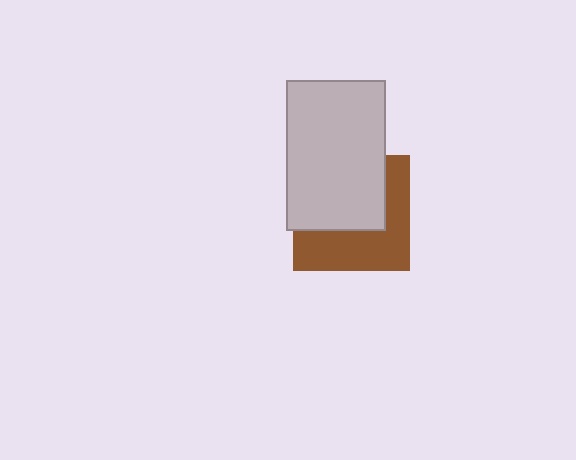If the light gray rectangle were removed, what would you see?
You would see the complete brown square.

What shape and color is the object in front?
The object in front is a light gray rectangle.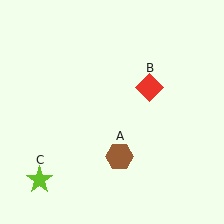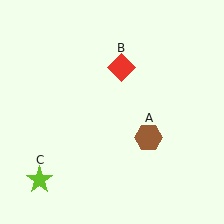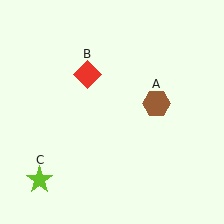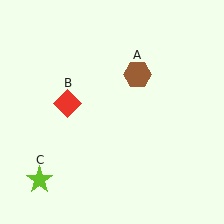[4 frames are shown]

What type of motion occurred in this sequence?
The brown hexagon (object A), red diamond (object B) rotated counterclockwise around the center of the scene.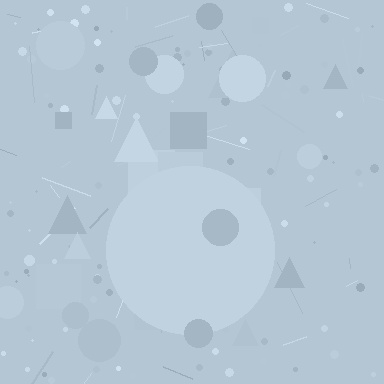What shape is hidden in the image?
A circle is hidden in the image.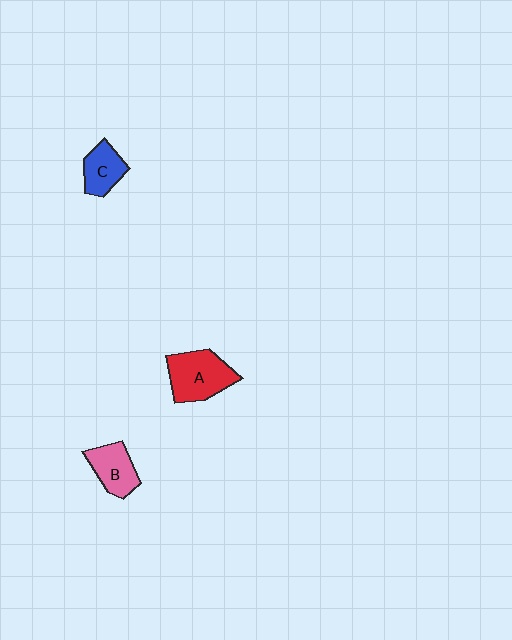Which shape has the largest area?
Shape A (red).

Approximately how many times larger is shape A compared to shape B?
Approximately 1.4 times.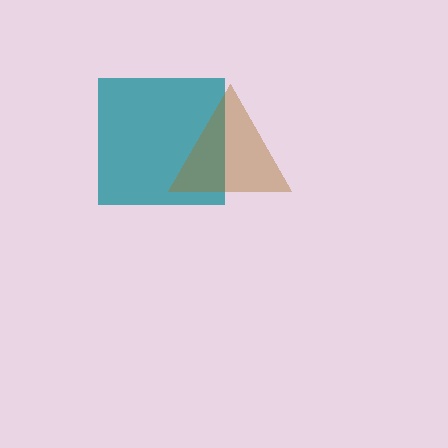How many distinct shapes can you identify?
There are 2 distinct shapes: a teal square, a brown triangle.